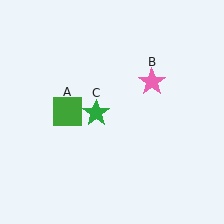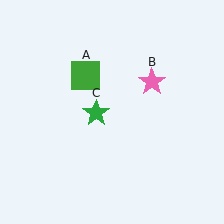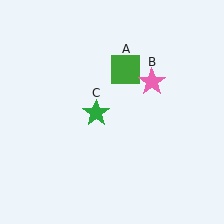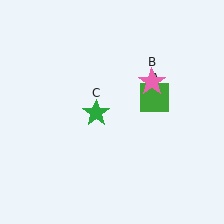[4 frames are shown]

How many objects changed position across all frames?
1 object changed position: green square (object A).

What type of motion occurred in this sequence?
The green square (object A) rotated clockwise around the center of the scene.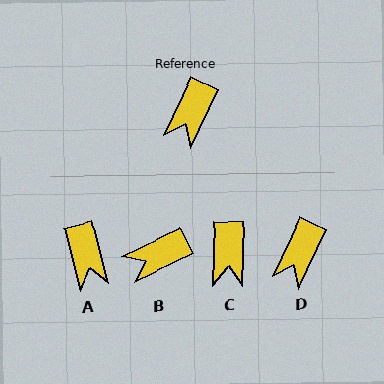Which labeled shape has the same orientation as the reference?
D.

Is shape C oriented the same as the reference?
No, it is off by about 24 degrees.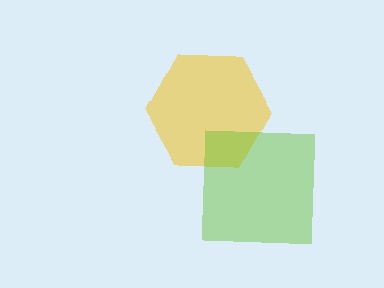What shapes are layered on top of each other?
The layered shapes are: a yellow hexagon, a lime square.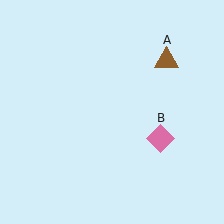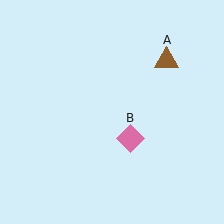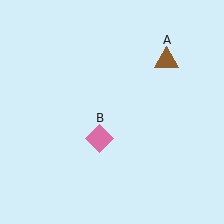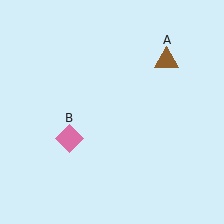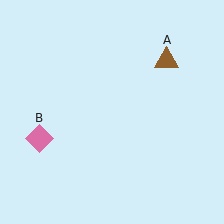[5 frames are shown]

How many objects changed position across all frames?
1 object changed position: pink diamond (object B).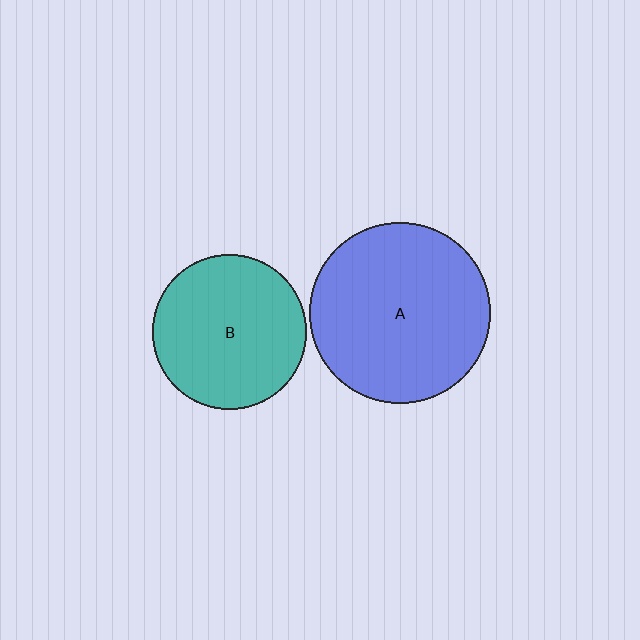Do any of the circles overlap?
No, none of the circles overlap.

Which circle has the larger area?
Circle A (blue).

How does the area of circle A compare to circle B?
Approximately 1.4 times.